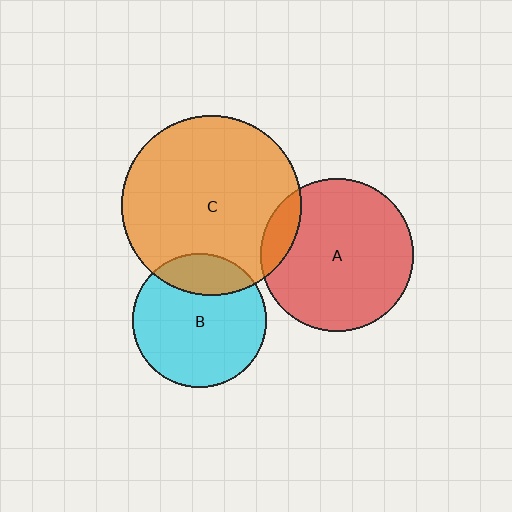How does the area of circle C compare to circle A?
Approximately 1.4 times.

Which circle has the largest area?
Circle C (orange).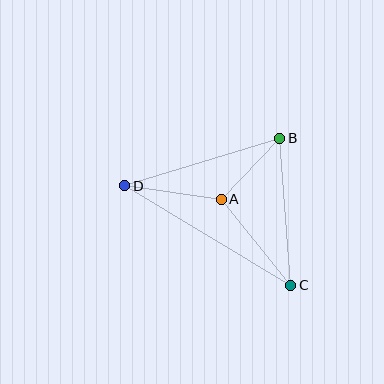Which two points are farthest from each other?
Points C and D are farthest from each other.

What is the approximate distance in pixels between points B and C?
The distance between B and C is approximately 147 pixels.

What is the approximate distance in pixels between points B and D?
The distance between B and D is approximately 162 pixels.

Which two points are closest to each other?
Points A and B are closest to each other.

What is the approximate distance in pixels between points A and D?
The distance between A and D is approximately 97 pixels.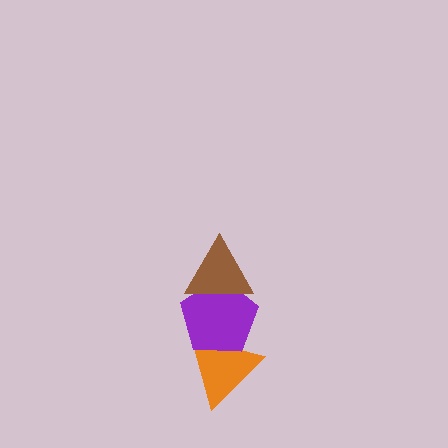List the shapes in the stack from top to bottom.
From top to bottom: the brown triangle, the purple pentagon, the orange triangle.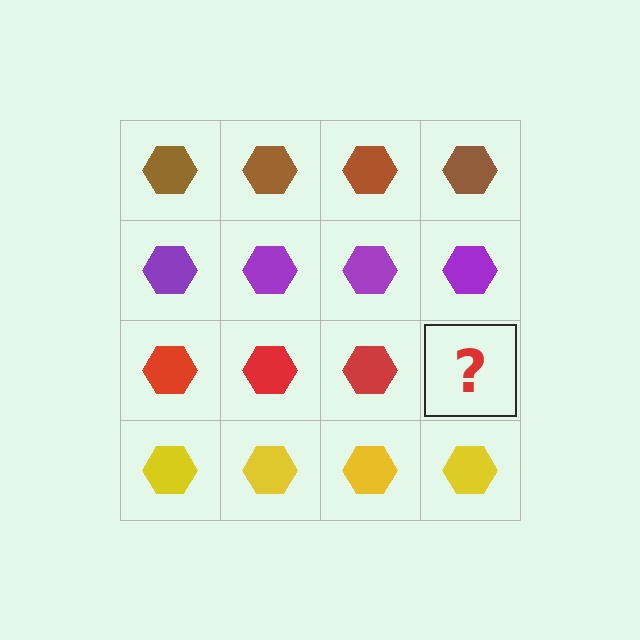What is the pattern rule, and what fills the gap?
The rule is that each row has a consistent color. The gap should be filled with a red hexagon.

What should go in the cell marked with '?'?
The missing cell should contain a red hexagon.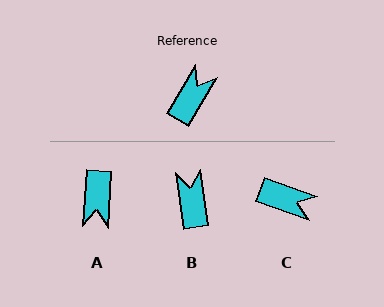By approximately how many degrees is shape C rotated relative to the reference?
Approximately 78 degrees clockwise.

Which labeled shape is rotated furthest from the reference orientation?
A, about 153 degrees away.